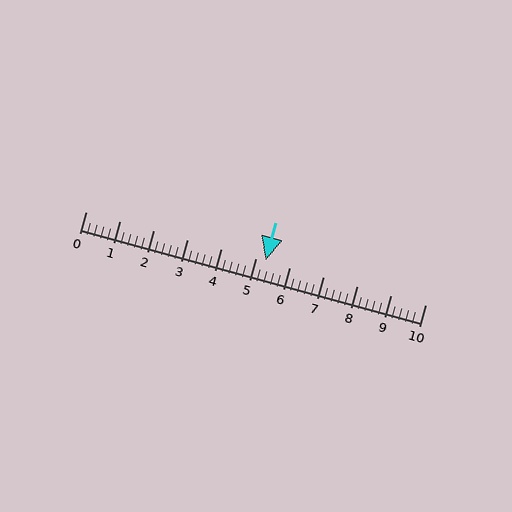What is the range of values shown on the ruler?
The ruler shows values from 0 to 10.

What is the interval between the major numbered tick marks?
The major tick marks are spaced 1 units apart.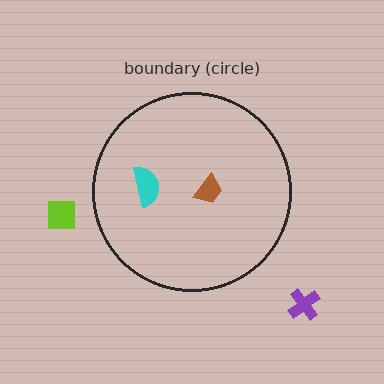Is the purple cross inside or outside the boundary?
Outside.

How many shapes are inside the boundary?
2 inside, 2 outside.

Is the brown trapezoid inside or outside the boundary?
Inside.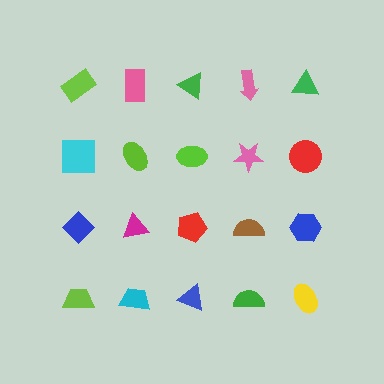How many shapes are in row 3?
5 shapes.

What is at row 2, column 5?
A red circle.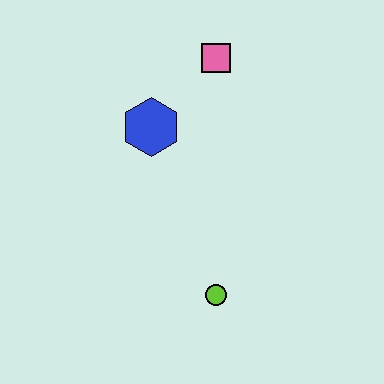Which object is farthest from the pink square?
The lime circle is farthest from the pink square.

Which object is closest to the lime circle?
The blue hexagon is closest to the lime circle.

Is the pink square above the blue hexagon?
Yes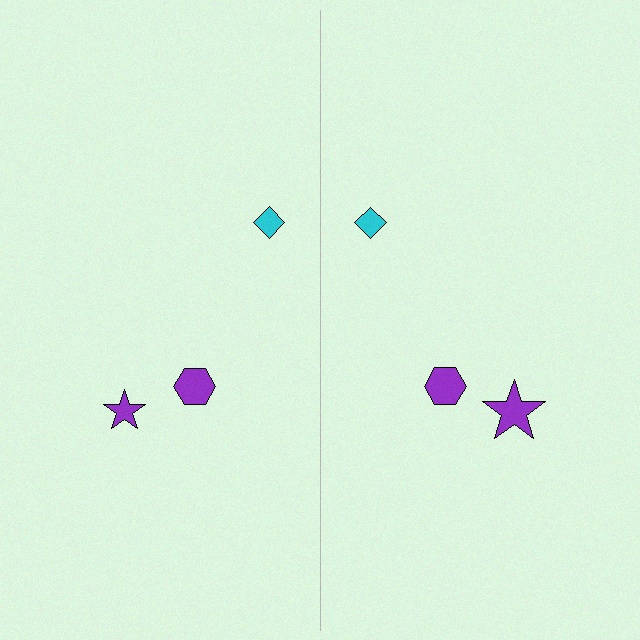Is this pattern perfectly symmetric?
No, the pattern is not perfectly symmetric. The purple star on the right side has a different size than its mirror counterpart.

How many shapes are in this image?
There are 6 shapes in this image.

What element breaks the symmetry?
The purple star on the right side has a different size than its mirror counterpart.